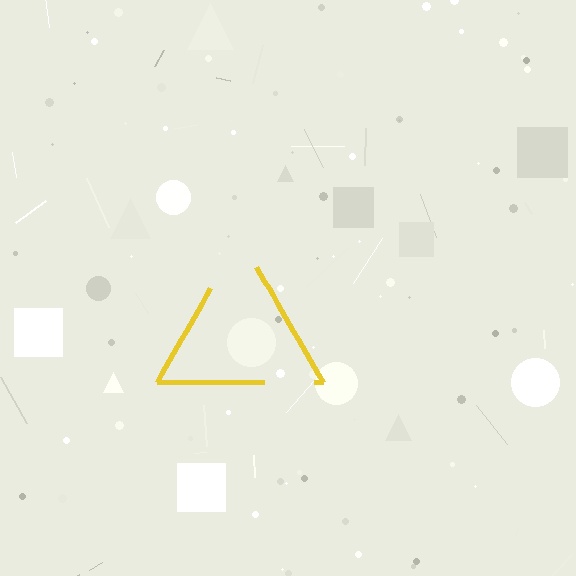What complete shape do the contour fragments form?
The contour fragments form a triangle.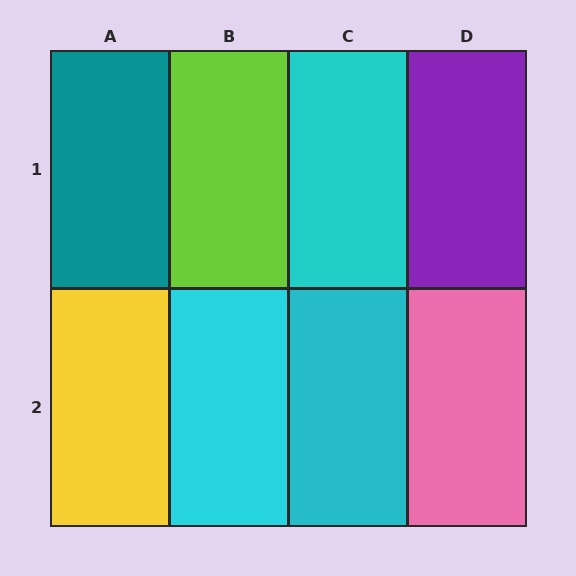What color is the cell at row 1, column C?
Cyan.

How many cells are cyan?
3 cells are cyan.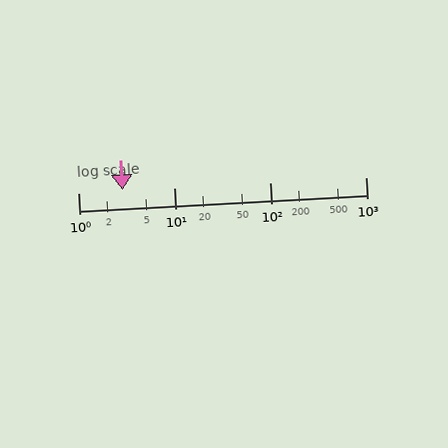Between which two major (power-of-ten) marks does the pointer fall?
The pointer is between 1 and 10.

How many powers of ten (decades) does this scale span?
The scale spans 3 decades, from 1 to 1000.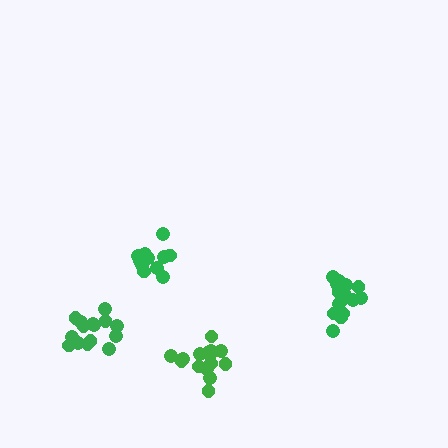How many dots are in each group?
Group 1: 16 dots, Group 2: 13 dots, Group 3: 15 dots, Group 4: 15 dots (59 total).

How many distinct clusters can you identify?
There are 4 distinct clusters.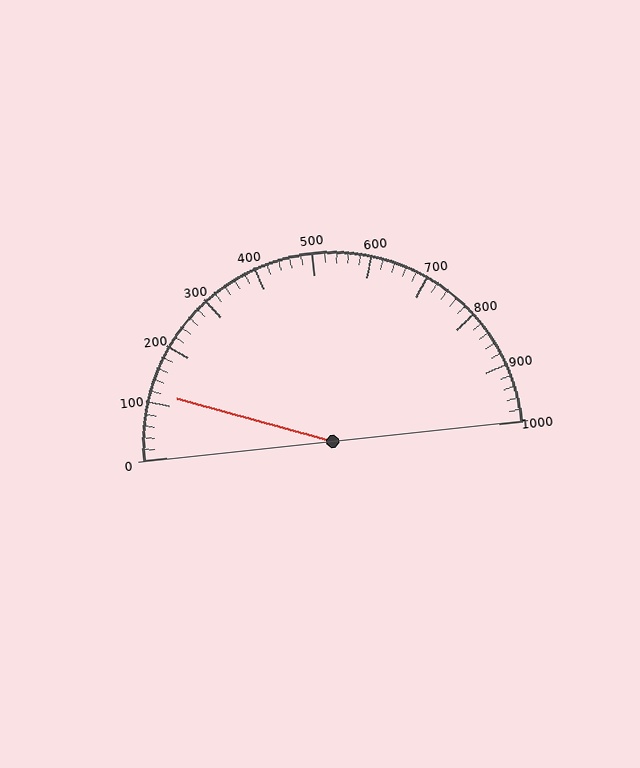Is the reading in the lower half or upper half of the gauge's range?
The reading is in the lower half of the range (0 to 1000).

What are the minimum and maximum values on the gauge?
The gauge ranges from 0 to 1000.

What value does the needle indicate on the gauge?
The needle indicates approximately 120.